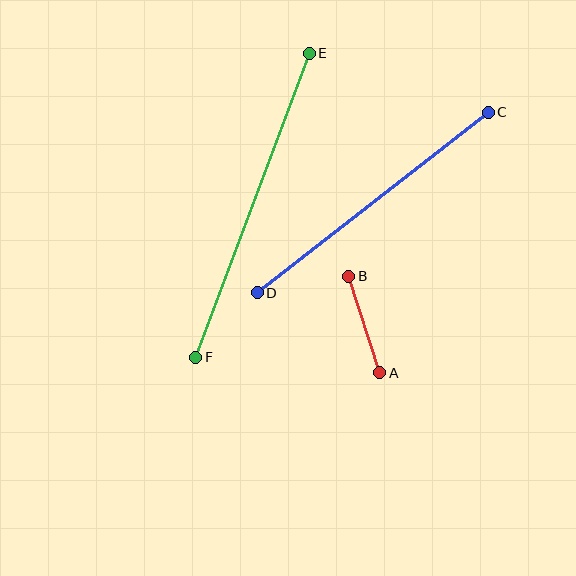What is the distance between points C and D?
The distance is approximately 293 pixels.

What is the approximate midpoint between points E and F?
The midpoint is at approximately (252, 205) pixels.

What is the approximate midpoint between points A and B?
The midpoint is at approximately (364, 324) pixels.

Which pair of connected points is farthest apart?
Points E and F are farthest apart.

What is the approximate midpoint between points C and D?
The midpoint is at approximately (373, 203) pixels.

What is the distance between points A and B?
The distance is approximately 102 pixels.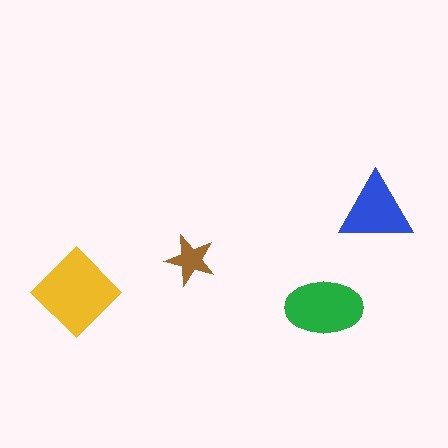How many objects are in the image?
There are 4 objects in the image.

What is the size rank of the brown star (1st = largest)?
4th.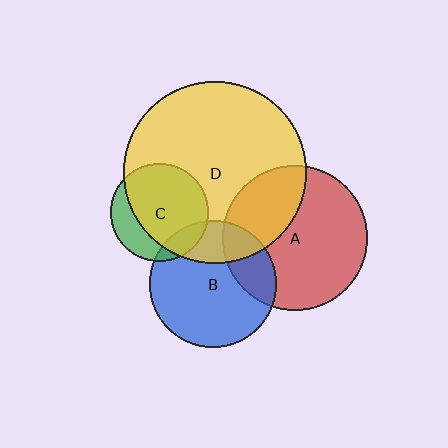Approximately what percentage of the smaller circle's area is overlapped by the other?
Approximately 30%.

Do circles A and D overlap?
Yes.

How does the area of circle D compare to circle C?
Approximately 3.5 times.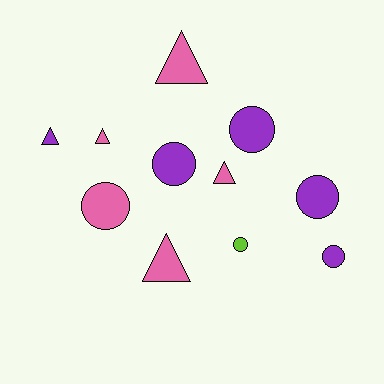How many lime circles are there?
There is 1 lime circle.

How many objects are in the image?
There are 11 objects.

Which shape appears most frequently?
Circle, with 6 objects.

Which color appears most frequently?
Pink, with 5 objects.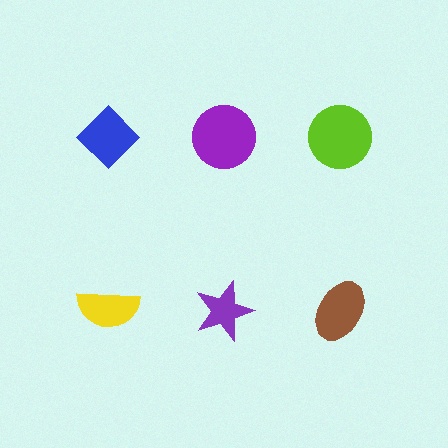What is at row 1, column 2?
A purple circle.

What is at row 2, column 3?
A brown ellipse.